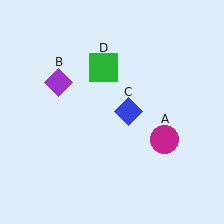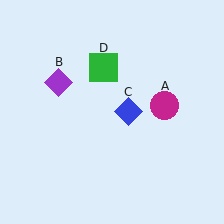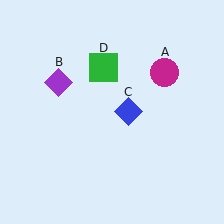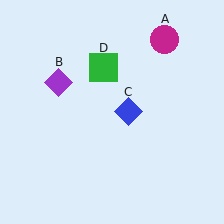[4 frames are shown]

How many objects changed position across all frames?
1 object changed position: magenta circle (object A).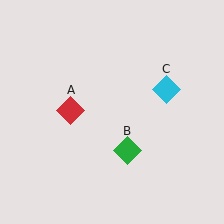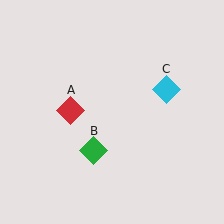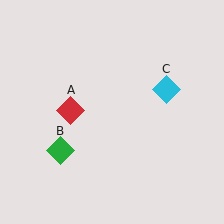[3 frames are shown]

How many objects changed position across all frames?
1 object changed position: green diamond (object B).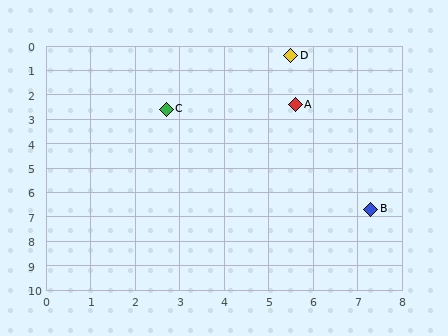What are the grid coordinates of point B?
Point B is at approximately (7.3, 6.7).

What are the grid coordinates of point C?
Point C is at approximately (2.7, 2.6).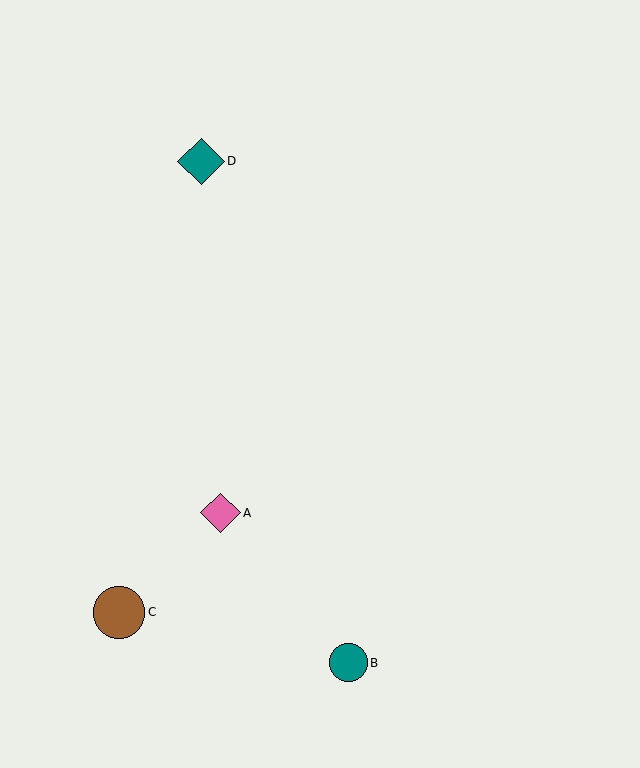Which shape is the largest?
The brown circle (labeled C) is the largest.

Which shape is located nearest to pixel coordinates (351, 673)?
The teal circle (labeled B) at (348, 663) is nearest to that location.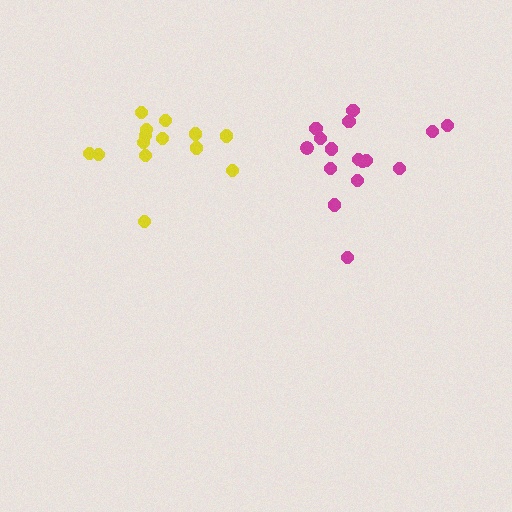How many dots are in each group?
Group 1: 16 dots, Group 2: 14 dots (30 total).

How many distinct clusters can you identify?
There are 2 distinct clusters.